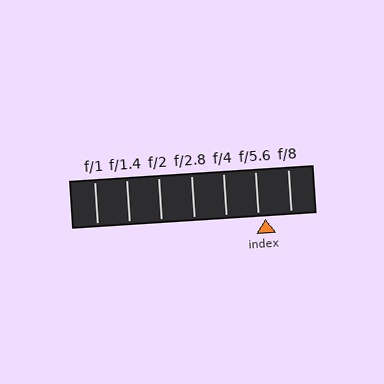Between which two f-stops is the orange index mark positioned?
The index mark is between f/5.6 and f/8.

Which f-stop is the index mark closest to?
The index mark is closest to f/5.6.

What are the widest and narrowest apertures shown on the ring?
The widest aperture shown is f/1 and the narrowest is f/8.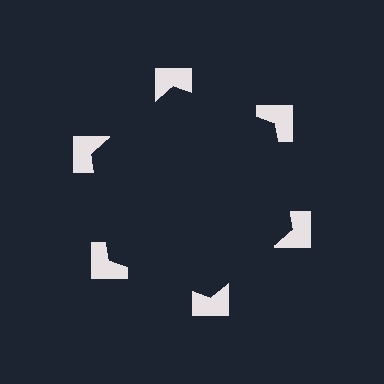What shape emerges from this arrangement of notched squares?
An illusory hexagon — its edges are inferred from the aligned wedge cuts in the notched squares, not physically drawn.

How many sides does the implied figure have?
6 sides.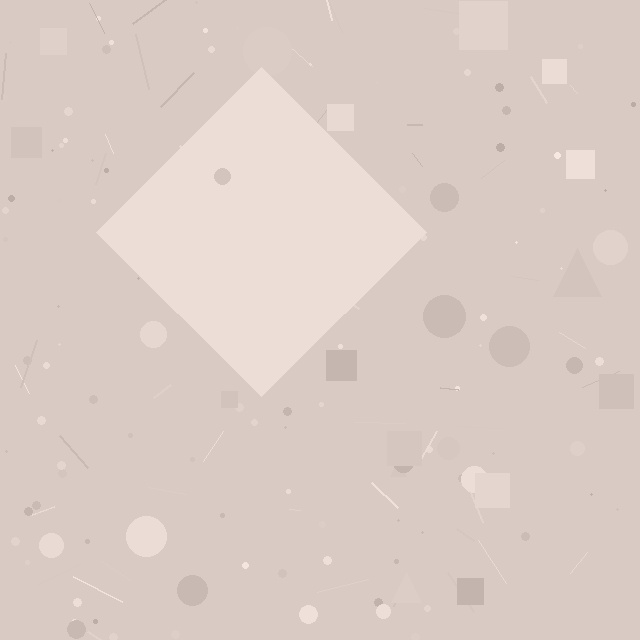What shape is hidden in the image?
A diamond is hidden in the image.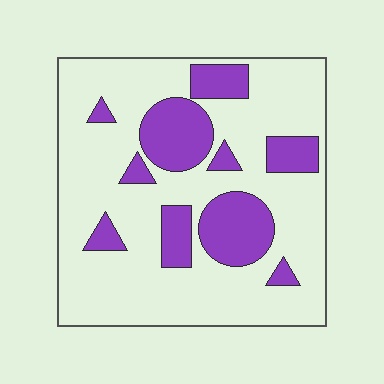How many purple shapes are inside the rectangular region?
10.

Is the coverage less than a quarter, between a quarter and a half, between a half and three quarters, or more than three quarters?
Less than a quarter.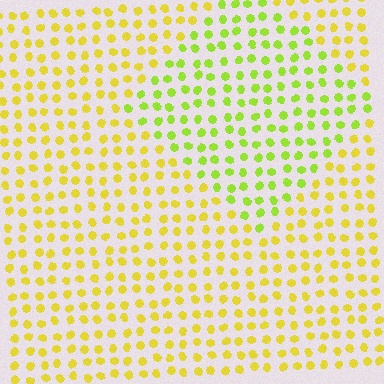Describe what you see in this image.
The image is filled with small yellow elements in a uniform arrangement. A diamond-shaped region is visible where the elements are tinted to a slightly different hue, forming a subtle color boundary.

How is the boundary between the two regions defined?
The boundary is defined purely by a slight shift in hue (about 31 degrees). Spacing, size, and orientation are identical on both sides.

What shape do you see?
I see a diamond.